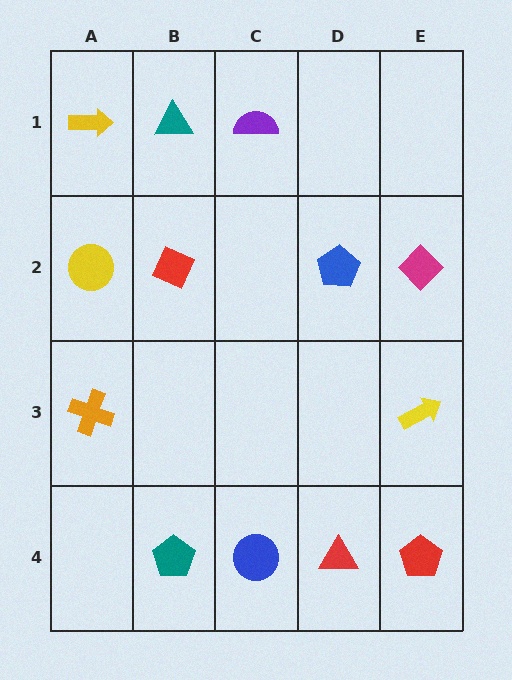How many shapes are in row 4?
4 shapes.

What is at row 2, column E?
A magenta diamond.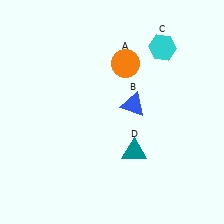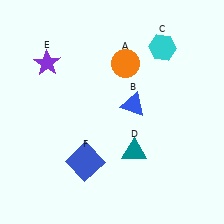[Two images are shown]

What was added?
A purple star (E), a blue square (F) were added in Image 2.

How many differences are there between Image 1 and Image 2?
There are 2 differences between the two images.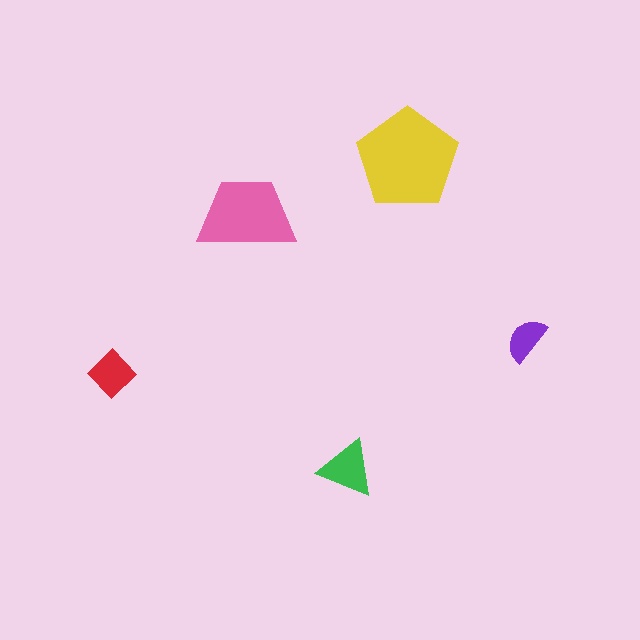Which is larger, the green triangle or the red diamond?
The green triangle.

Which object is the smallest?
The purple semicircle.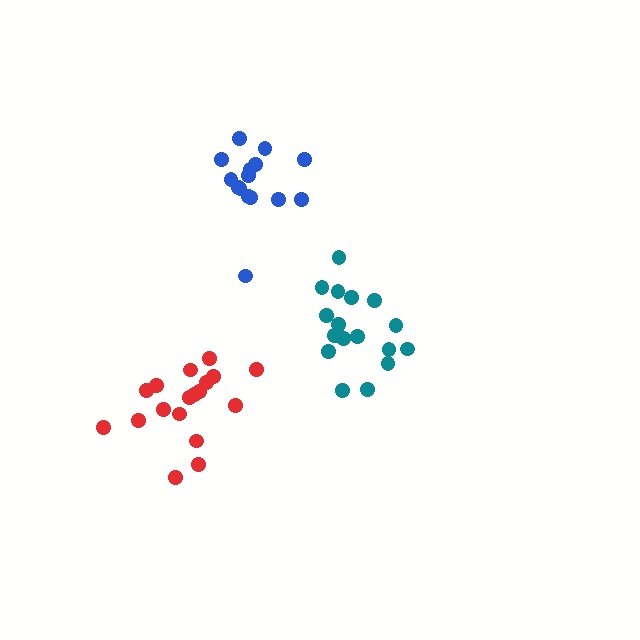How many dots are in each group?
Group 1: 18 dots, Group 2: 18 dots, Group 3: 15 dots (51 total).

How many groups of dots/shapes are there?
There are 3 groups.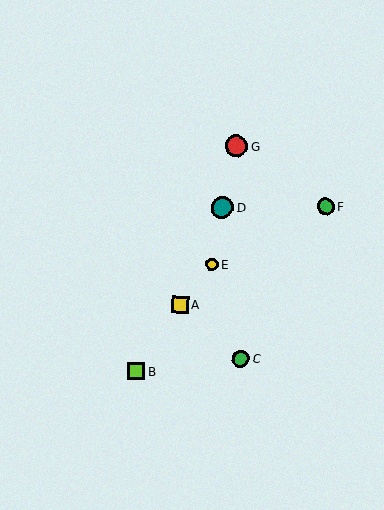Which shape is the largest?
The red circle (labeled G) is the largest.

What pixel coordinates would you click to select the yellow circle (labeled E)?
Click at (212, 264) to select the yellow circle E.